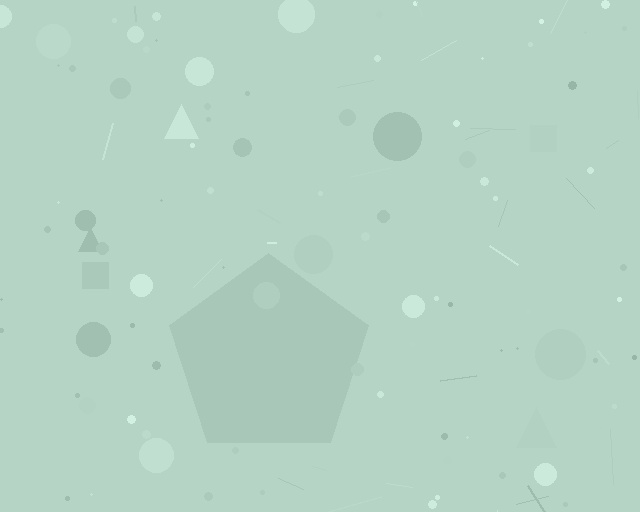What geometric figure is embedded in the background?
A pentagon is embedded in the background.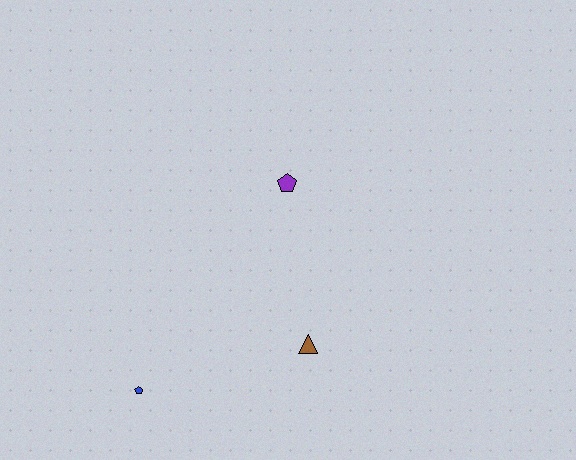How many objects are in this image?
There are 3 objects.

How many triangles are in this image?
There is 1 triangle.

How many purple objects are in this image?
There is 1 purple object.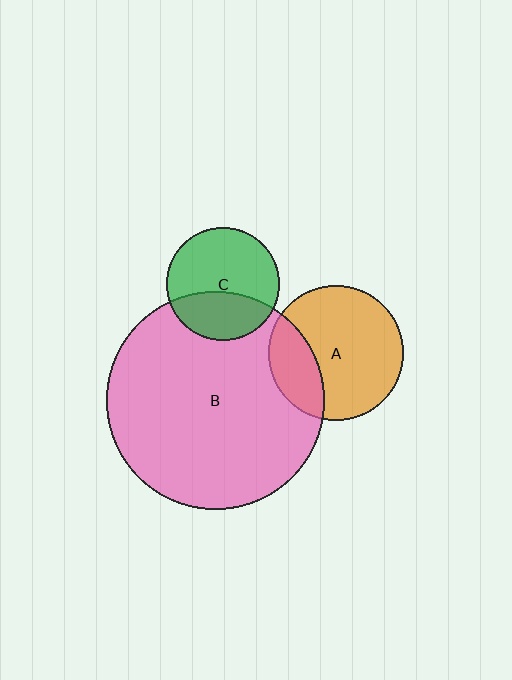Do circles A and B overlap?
Yes.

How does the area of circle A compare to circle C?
Approximately 1.4 times.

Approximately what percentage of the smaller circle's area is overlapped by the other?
Approximately 25%.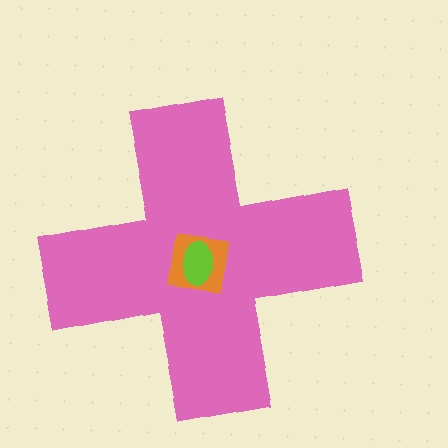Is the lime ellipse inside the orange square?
Yes.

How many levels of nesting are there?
3.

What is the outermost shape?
The pink cross.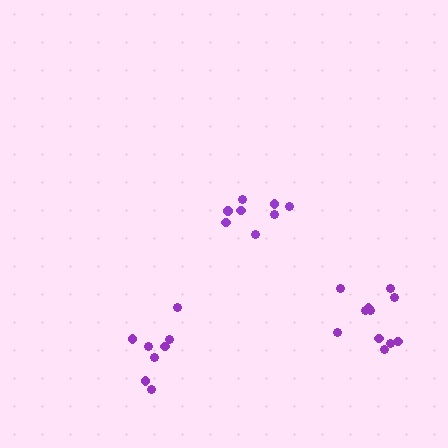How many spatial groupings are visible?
There are 3 spatial groupings.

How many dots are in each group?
Group 1: 8 dots, Group 2: 8 dots, Group 3: 11 dots (27 total).